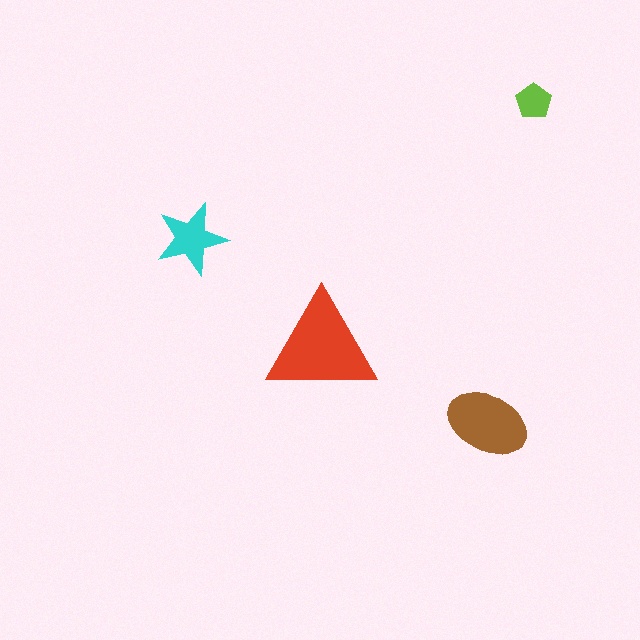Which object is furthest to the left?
The cyan star is leftmost.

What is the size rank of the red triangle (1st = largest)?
1st.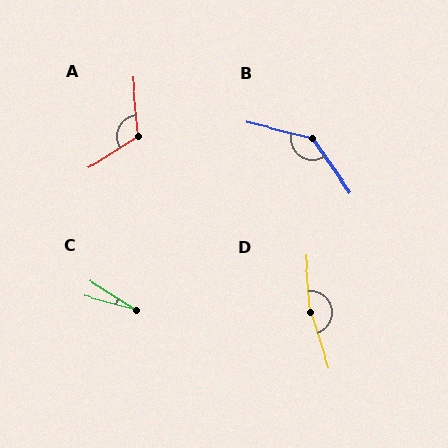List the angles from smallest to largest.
C (18°), A (118°), B (139°), D (166°).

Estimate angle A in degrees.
Approximately 118 degrees.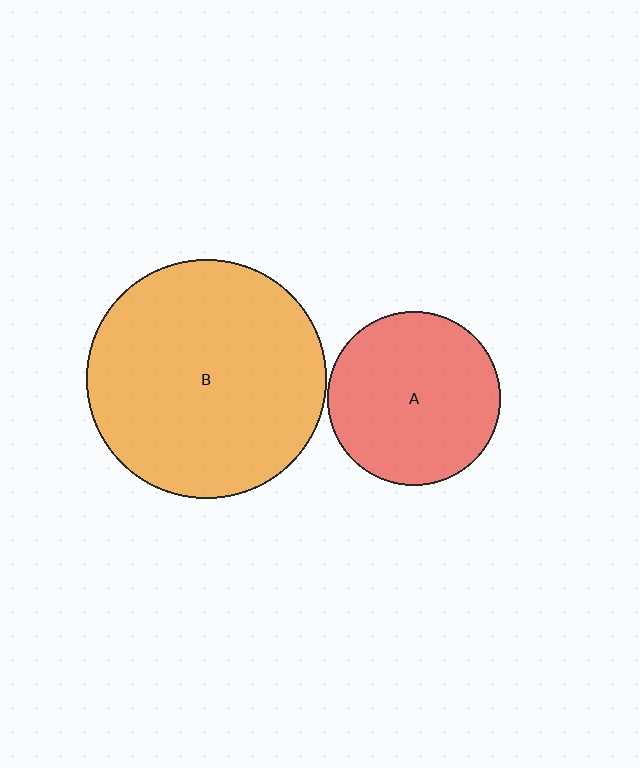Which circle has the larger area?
Circle B (orange).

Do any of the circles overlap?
No, none of the circles overlap.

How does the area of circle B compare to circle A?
Approximately 1.9 times.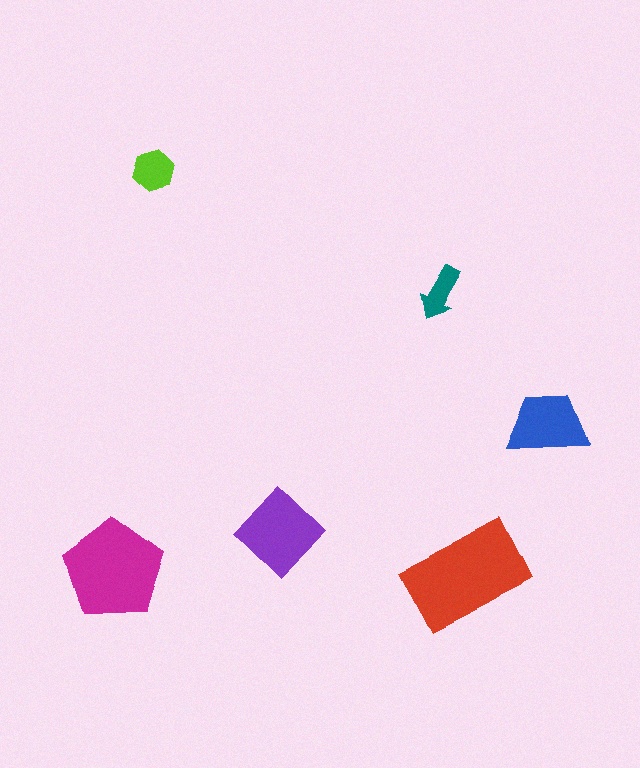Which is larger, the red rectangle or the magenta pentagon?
The red rectangle.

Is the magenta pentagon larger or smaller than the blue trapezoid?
Larger.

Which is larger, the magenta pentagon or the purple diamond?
The magenta pentagon.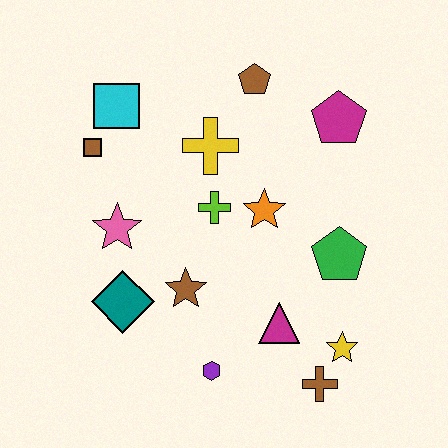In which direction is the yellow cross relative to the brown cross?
The yellow cross is above the brown cross.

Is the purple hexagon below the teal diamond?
Yes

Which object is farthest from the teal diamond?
The magenta pentagon is farthest from the teal diamond.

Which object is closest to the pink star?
The teal diamond is closest to the pink star.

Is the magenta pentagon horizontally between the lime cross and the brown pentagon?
No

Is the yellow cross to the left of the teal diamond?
No